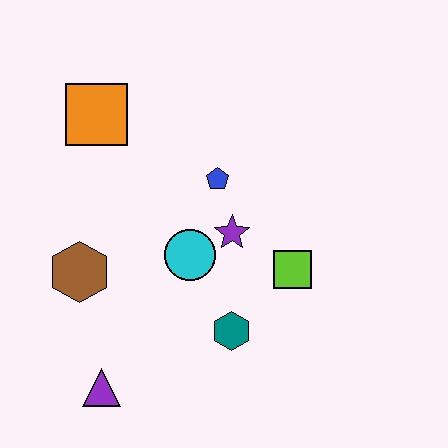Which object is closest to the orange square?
The blue pentagon is closest to the orange square.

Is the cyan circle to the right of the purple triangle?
Yes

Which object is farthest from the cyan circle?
The orange square is farthest from the cyan circle.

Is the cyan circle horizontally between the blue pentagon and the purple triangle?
Yes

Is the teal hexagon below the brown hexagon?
Yes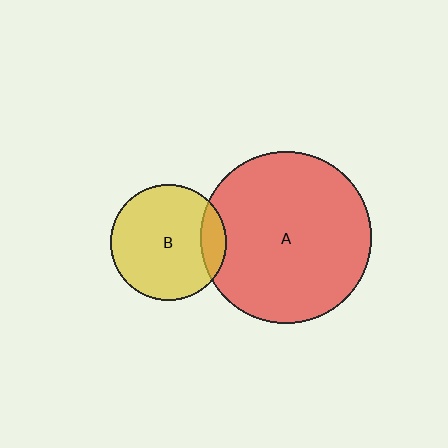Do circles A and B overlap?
Yes.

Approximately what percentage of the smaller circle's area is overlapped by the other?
Approximately 15%.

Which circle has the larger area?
Circle A (red).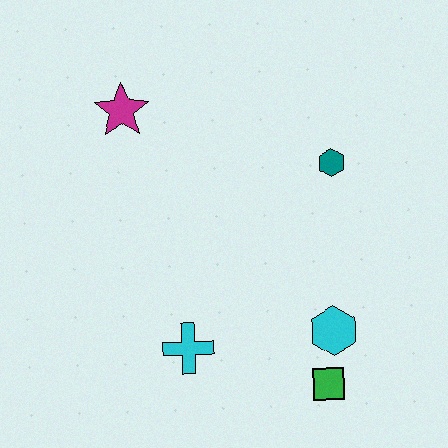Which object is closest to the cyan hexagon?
The green square is closest to the cyan hexagon.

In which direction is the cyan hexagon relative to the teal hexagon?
The cyan hexagon is below the teal hexagon.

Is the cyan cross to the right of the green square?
No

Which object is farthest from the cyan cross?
The magenta star is farthest from the cyan cross.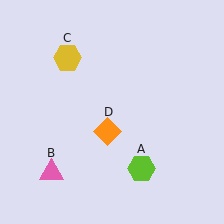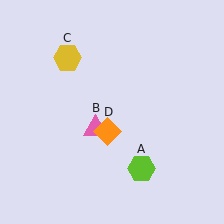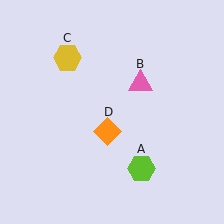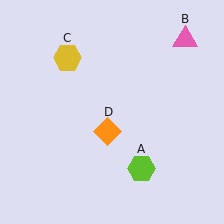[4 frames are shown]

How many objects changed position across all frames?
1 object changed position: pink triangle (object B).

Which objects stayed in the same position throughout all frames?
Lime hexagon (object A) and yellow hexagon (object C) and orange diamond (object D) remained stationary.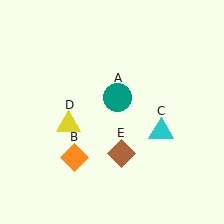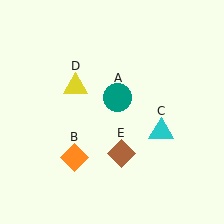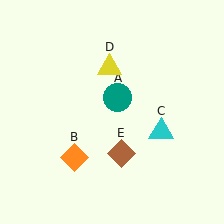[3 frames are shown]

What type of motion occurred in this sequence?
The yellow triangle (object D) rotated clockwise around the center of the scene.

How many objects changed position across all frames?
1 object changed position: yellow triangle (object D).